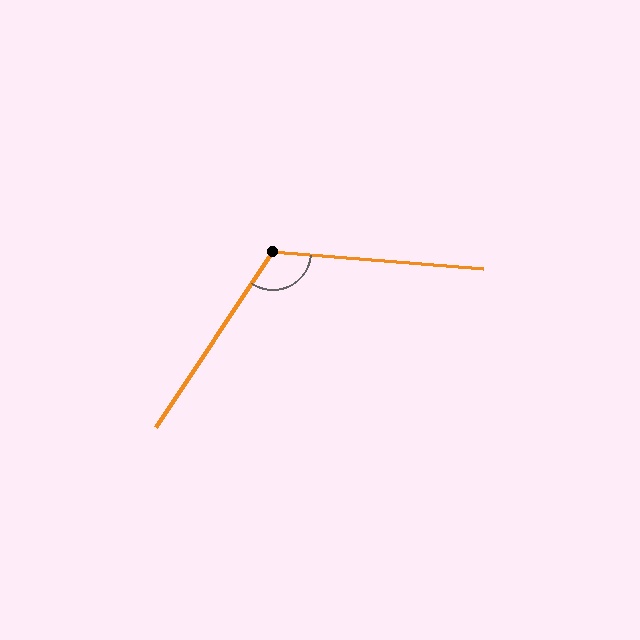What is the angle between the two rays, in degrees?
Approximately 119 degrees.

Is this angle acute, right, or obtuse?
It is obtuse.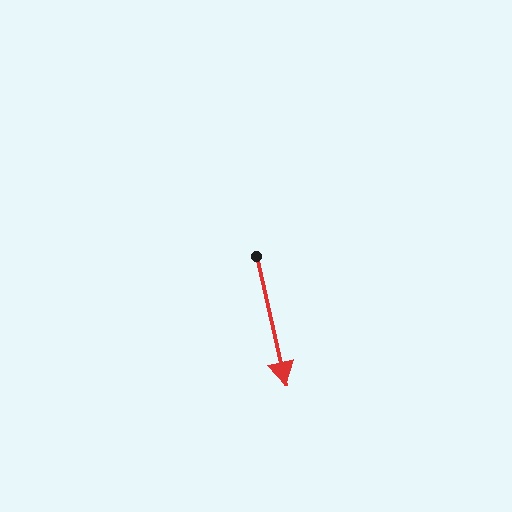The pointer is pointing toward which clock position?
Roughly 6 o'clock.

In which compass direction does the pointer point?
South.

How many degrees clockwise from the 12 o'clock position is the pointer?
Approximately 167 degrees.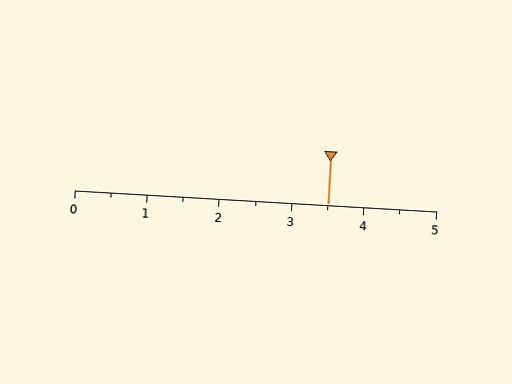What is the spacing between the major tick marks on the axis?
The major ticks are spaced 1 apart.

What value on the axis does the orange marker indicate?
The marker indicates approximately 3.5.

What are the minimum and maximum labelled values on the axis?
The axis runs from 0 to 5.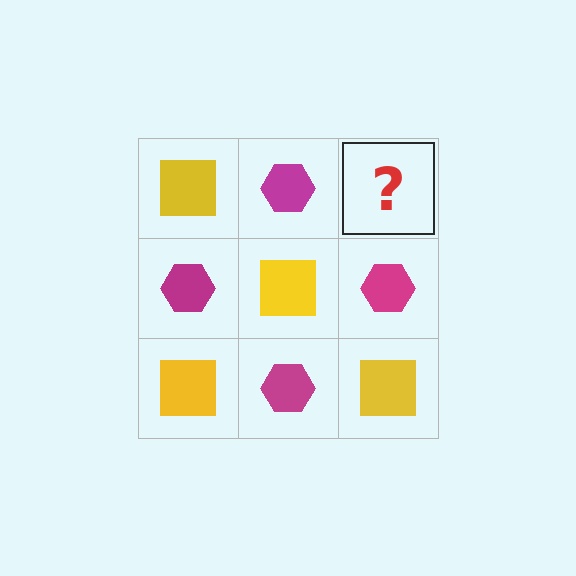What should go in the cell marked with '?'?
The missing cell should contain a yellow square.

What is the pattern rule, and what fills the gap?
The rule is that it alternates yellow square and magenta hexagon in a checkerboard pattern. The gap should be filled with a yellow square.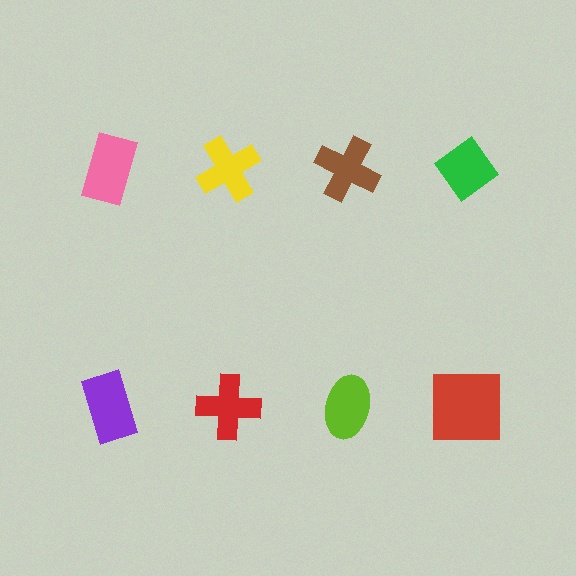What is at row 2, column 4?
A red square.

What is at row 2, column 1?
A purple rectangle.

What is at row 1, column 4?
A green diamond.